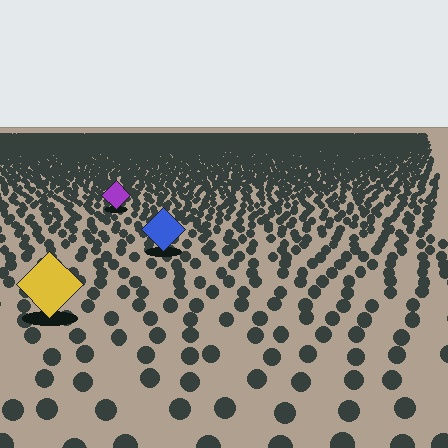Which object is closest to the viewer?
The yellow diamond is closest. The texture marks near it are larger and more spread out.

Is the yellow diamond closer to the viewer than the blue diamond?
Yes. The yellow diamond is closer — you can tell from the texture gradient: the ground texture is coarser near it.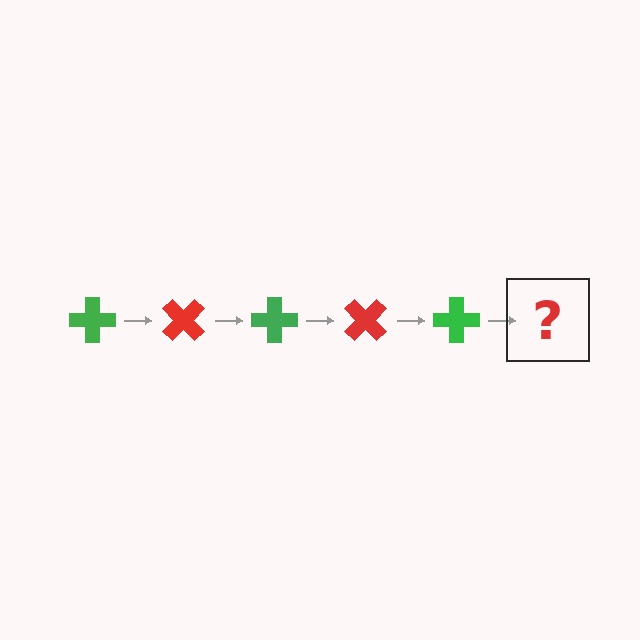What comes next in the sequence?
The next element should be a red cross, rotated 225 degrees from the start.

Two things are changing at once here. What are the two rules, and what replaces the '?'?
The two rules are that it rotates 45 degrees each step and the color cycles through green and red. The '?' should be a red cross, rotated 225 degrees from the start.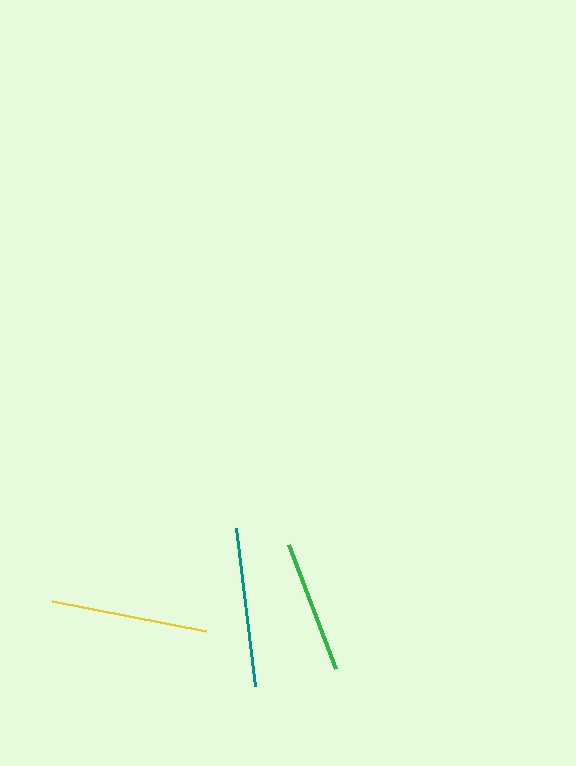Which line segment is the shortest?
The green line is the shortest at approximately 132 pixels.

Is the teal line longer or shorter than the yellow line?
The teal line is longer than the yellow line.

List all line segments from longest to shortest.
From longest to shortest: teal, yellow, green.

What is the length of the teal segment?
The teal segment is approximately 160 pixels long.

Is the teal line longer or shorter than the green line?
The teal line is longer than the green line.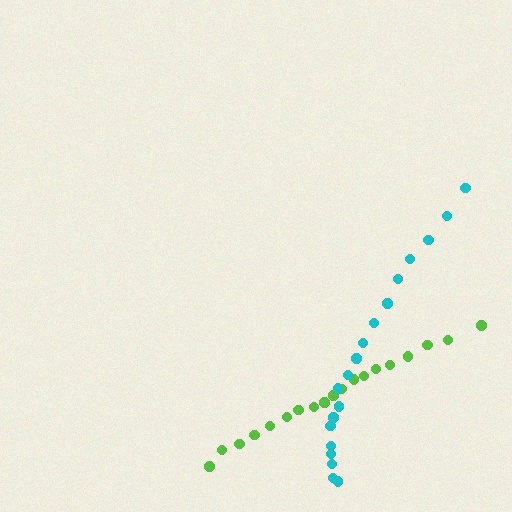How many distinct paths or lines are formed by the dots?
There are 2 distinct paths.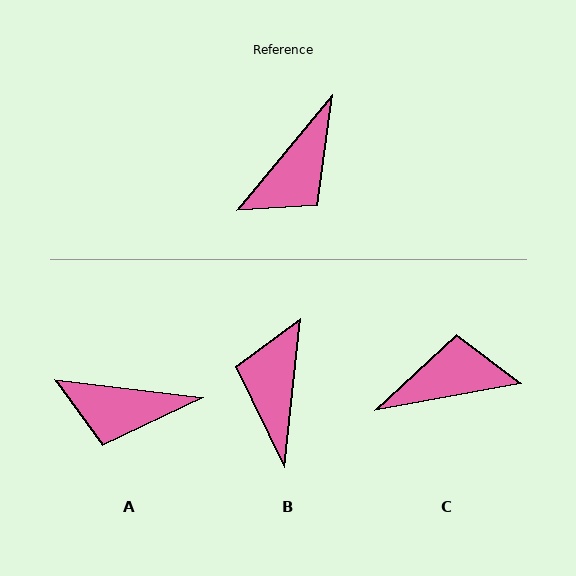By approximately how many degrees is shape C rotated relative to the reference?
Approximately 140 degrees counter-clockwise.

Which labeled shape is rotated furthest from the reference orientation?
B, about 146 degrees away.